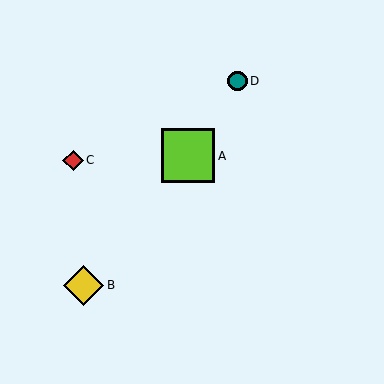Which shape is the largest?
The lime square (labeled A) is the largest.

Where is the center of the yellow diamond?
The center of the yellow diamond is at (84, 285).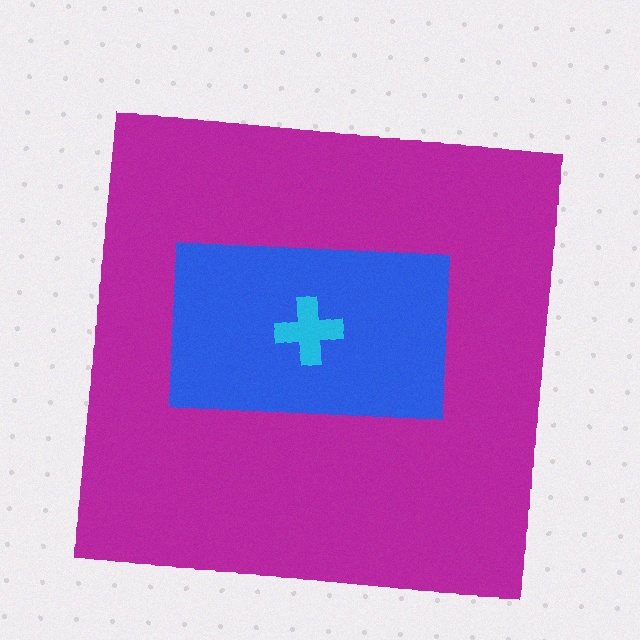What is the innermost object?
The cyan cross.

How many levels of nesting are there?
3.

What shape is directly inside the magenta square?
The blue rectangle.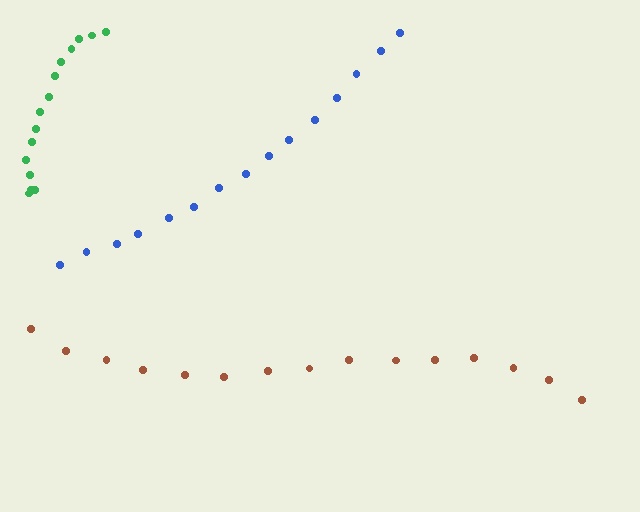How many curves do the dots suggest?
There are 3 distinct paths.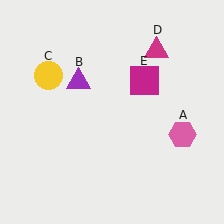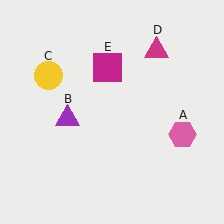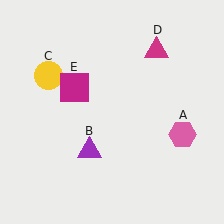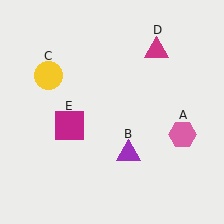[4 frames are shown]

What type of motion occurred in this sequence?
The purple triangle (object B), magenta square (object E) rotated counterclockwise around the center of the scene.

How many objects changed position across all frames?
2 objects changed position: purple triangle (object B), magenta square (object E).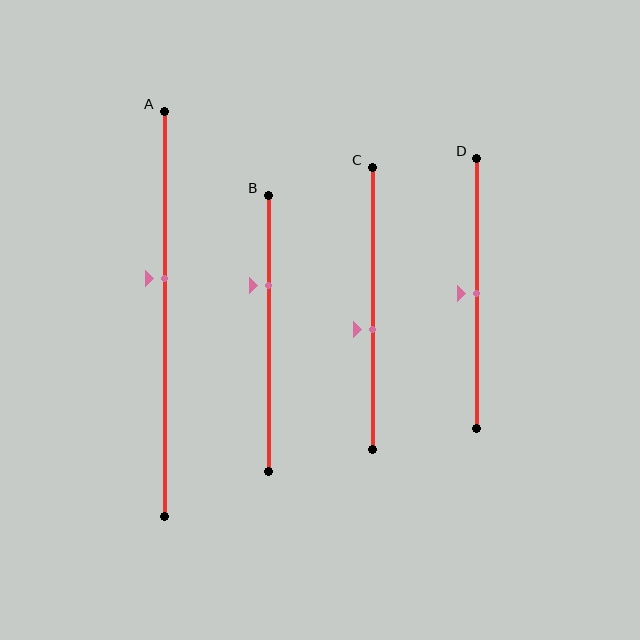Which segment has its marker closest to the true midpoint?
Segment D has its marker closest to the true midpoint.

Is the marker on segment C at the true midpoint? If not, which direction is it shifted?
No, the marker on segment C is shifted downward by about 7% of the segment length.